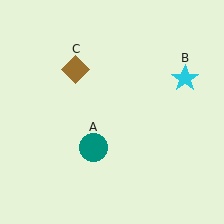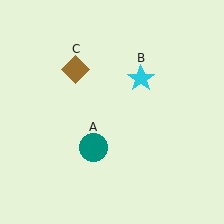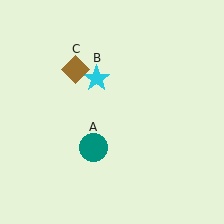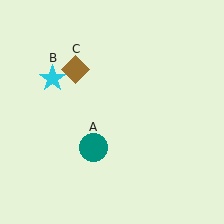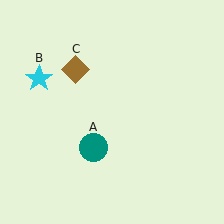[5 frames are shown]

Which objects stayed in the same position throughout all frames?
Teal circle (object A) and brown diamond (object C) remained stationary.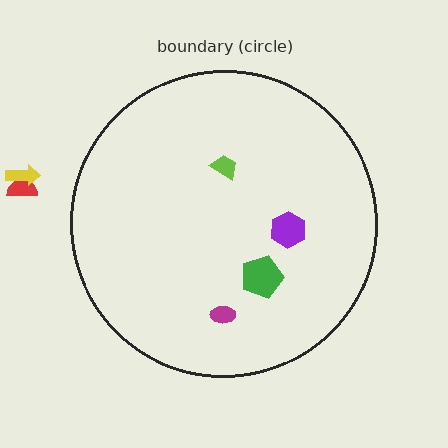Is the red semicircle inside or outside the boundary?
Outside.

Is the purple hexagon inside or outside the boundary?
Inside.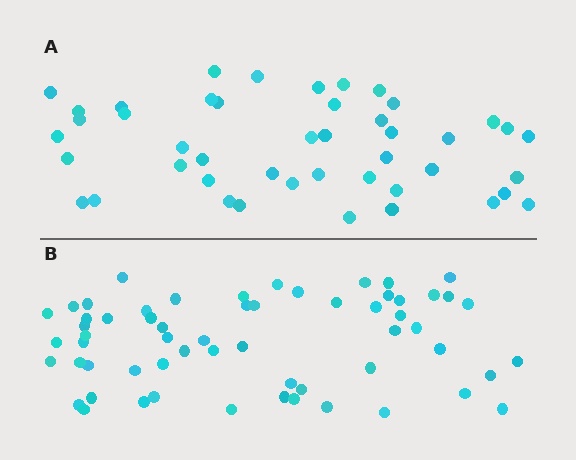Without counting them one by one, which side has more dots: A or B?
Region B (the bottom region) has more dots.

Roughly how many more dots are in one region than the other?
Region B has approximately 15 more dots than region A.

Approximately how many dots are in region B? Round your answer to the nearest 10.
About 60 dots.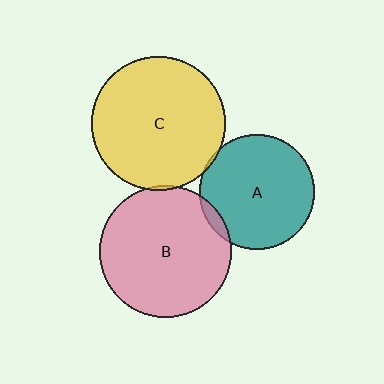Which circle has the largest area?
Circle C (yellow).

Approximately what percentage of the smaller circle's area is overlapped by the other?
Approximately 5%.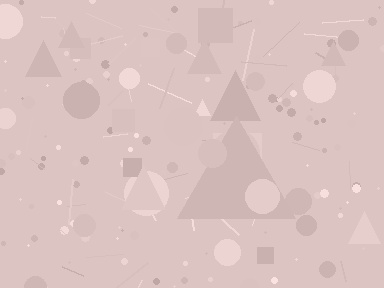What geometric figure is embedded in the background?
A triangle is embedded in the background.